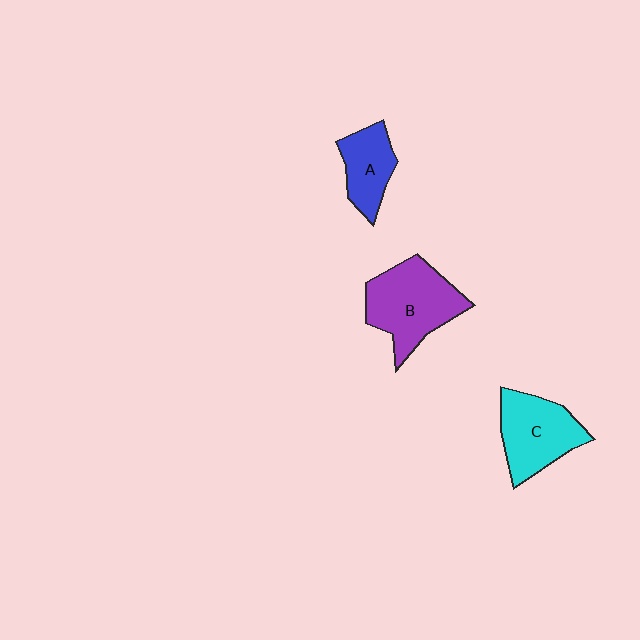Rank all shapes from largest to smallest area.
From largest to smallest: B (purple), C (cyan), A (blue).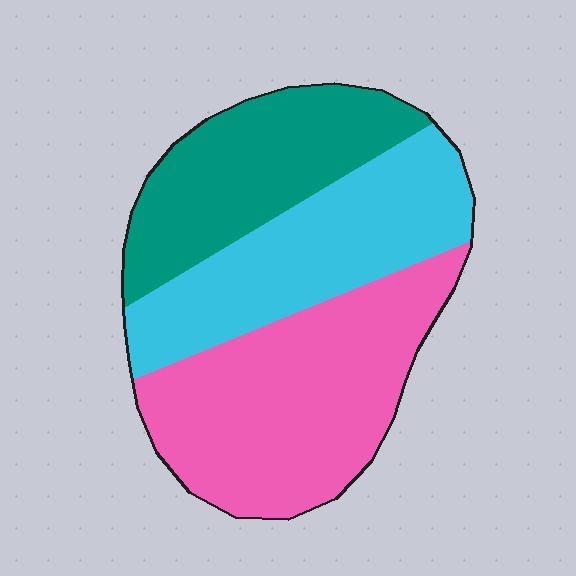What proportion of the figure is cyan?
Cyan takes up about one third (1/3) of the figure.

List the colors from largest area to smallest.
From largest to smallest: pink, cyan, teal.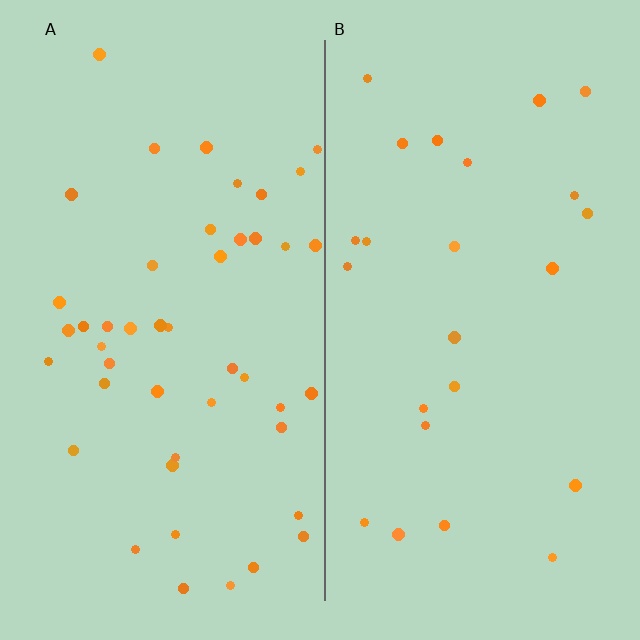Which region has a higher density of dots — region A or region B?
A (the left).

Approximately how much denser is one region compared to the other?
Approximately 1.9× — region A over region B.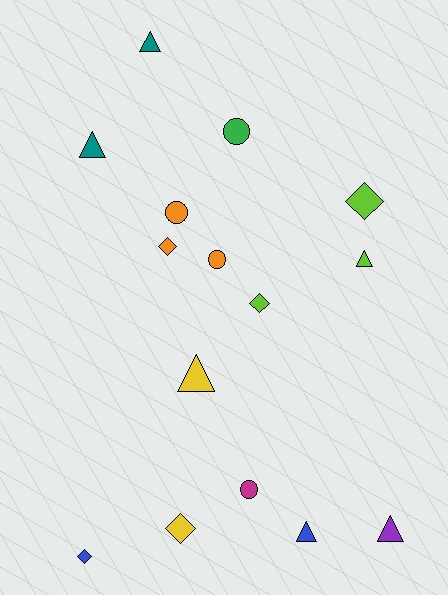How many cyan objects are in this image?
There are no cyan objects.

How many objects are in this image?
There are 15 objects.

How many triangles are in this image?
There are 6 triangles.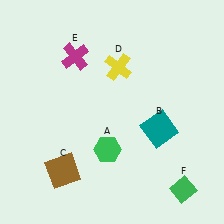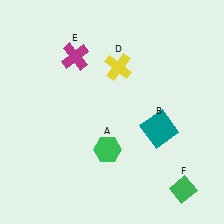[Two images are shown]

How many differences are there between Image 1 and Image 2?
There is 1 difference between the two images.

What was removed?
The brown square (C) was removed in Image 2.